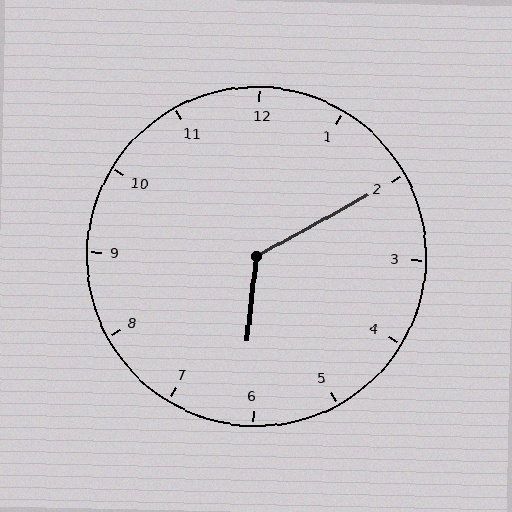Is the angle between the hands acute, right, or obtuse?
It is obtuse.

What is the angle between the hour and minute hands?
Approximately 125 degrees.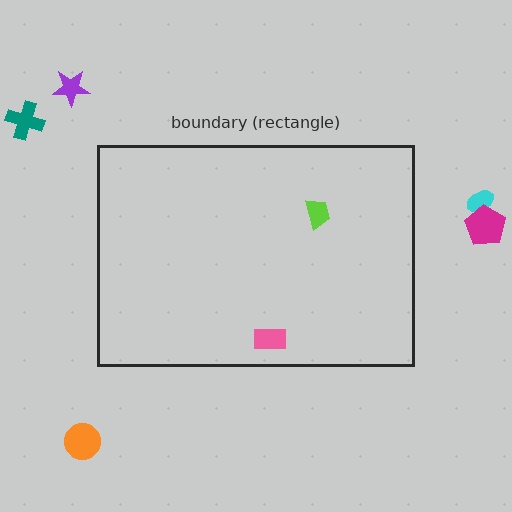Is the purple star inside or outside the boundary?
Outside.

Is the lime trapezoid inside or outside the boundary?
Inside.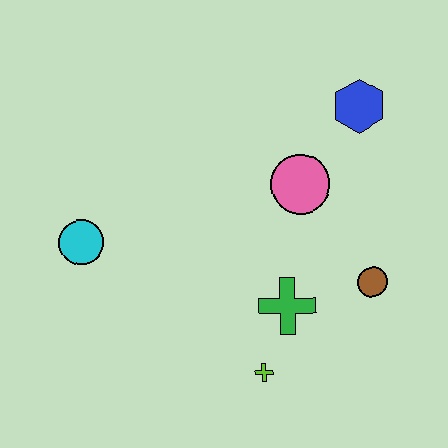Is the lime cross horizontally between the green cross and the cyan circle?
Yes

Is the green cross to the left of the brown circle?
Yes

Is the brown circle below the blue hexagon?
Yes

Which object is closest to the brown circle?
The green cross is closest to the brown circle.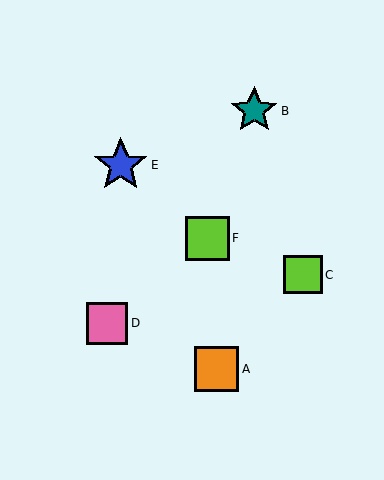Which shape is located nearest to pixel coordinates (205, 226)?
The lime square (labeled F) at (208, 238) is nearest to that location.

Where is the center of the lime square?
The center of the lime square is at (303, 275).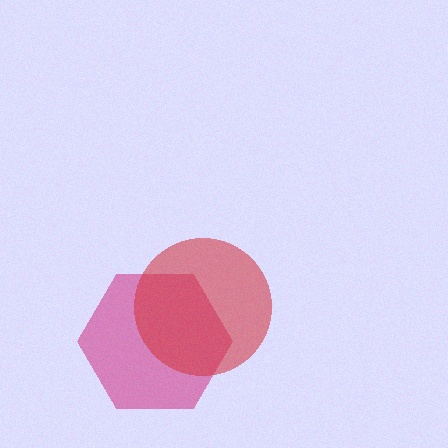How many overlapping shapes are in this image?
There are 2 overlapping shapes in the image.